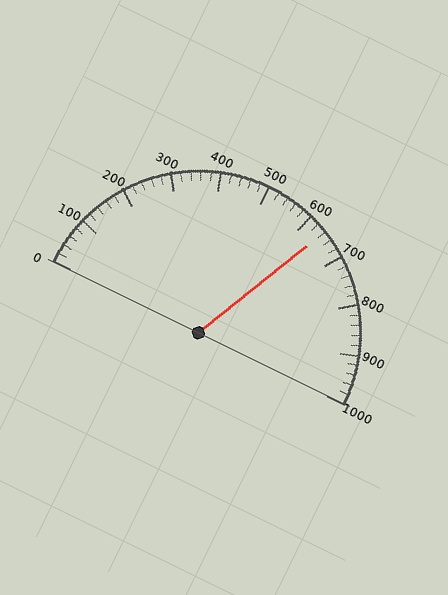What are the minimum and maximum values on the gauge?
The gauge ranges from 0 to 1000.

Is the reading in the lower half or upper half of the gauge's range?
The reading is in the upper half of the range (0 to 1000).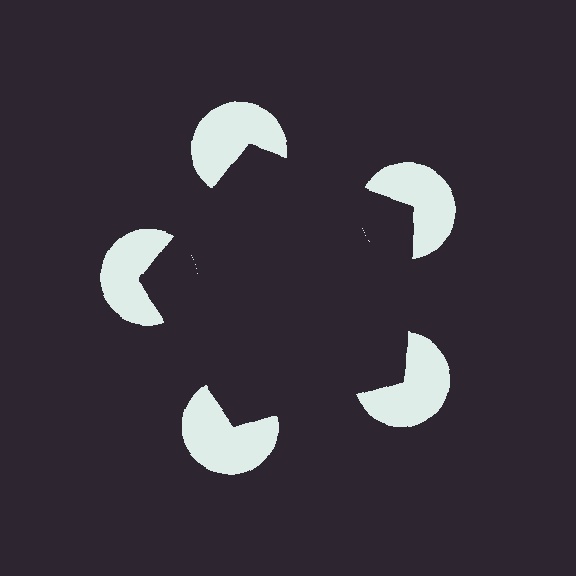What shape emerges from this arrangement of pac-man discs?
An illusory pentagon — its edges are inferred from the aligned wedge cuts in the pac-man discs, not physically drawn.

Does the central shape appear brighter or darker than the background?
It typically appears slightly darker than the background, even though no actual brightness change is drawn.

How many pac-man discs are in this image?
There are 5 — one at each vertex of the illusory pentagon.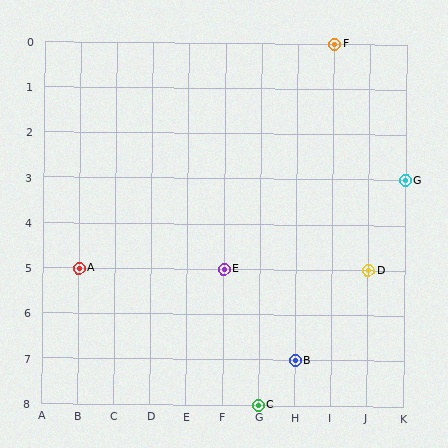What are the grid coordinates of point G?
Point G is at grid coordinates (K, 3).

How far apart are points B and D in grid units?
Points B and D are 2 columns and 2 rows apart (about 2.8 grid units diagonally).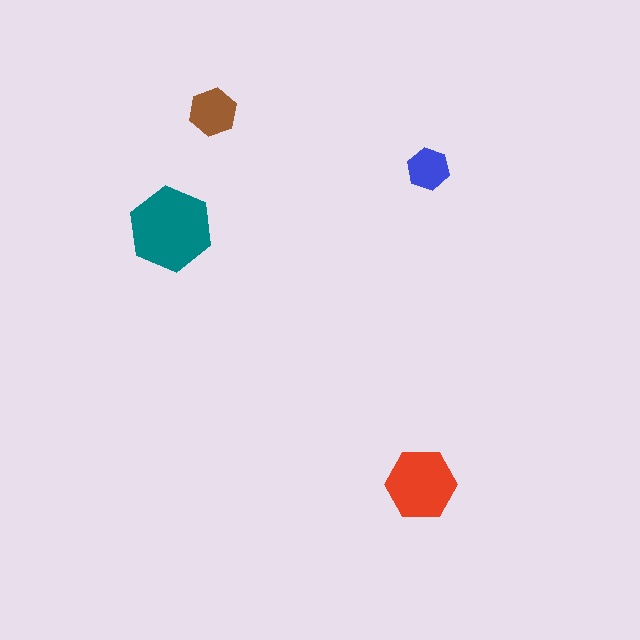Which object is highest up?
The brown hexagon is topmost.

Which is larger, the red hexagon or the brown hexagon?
The red one.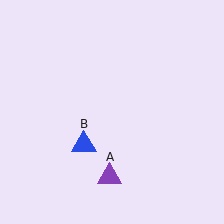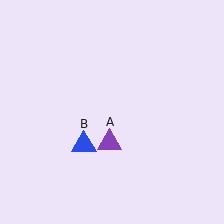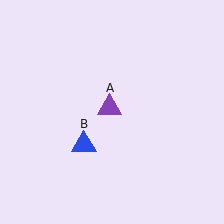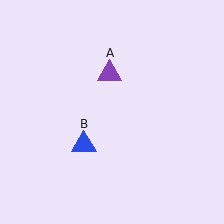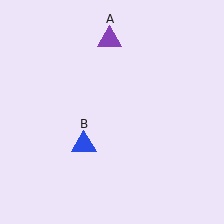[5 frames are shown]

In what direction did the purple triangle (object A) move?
The purple triangle (object A) moved up.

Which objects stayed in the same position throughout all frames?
Blue triangle (object B) remained stationary.